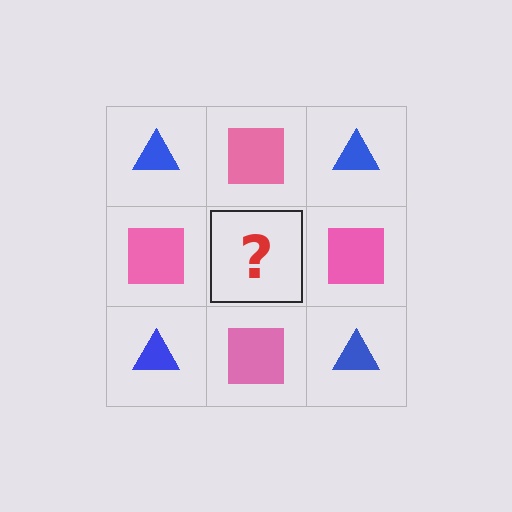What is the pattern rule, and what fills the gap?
The rule is that it alternates blue triangle and pink square in a checkerboard pattern. The gap should be filled with a blue triangle.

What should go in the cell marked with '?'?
The missing cell should contain a blue triangle.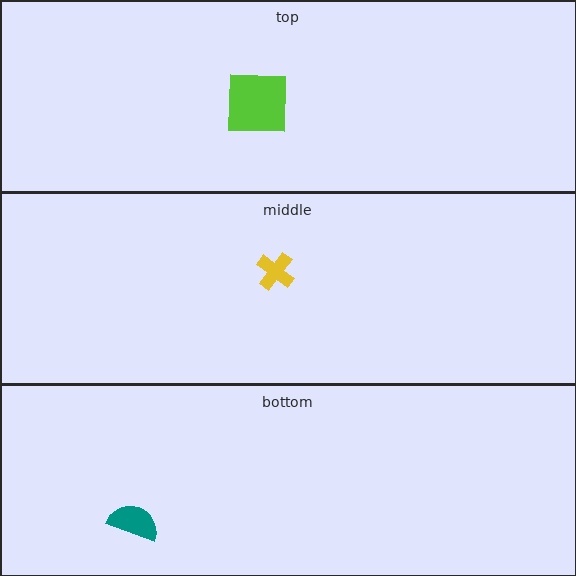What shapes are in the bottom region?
The teal semicircle.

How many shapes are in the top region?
1.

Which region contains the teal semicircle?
The bottom region.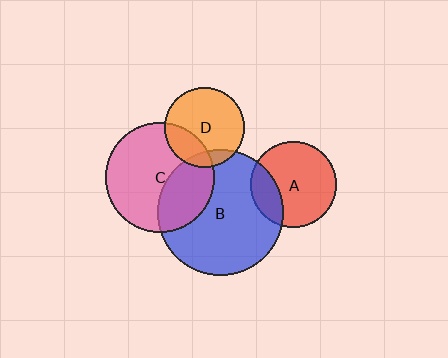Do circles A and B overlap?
Yes.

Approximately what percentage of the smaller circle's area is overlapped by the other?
Approximately 25%.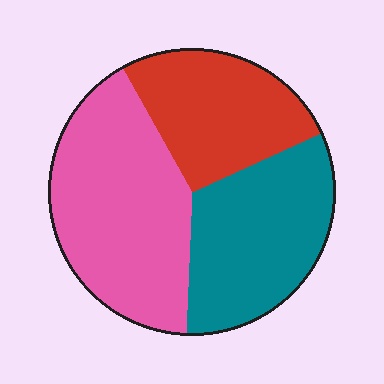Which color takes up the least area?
Red, at roughly 25%.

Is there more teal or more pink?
Pink.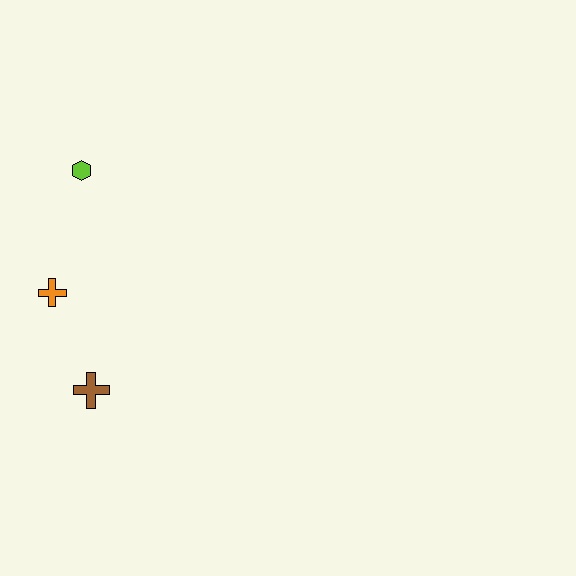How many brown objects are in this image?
There is 1 brown object.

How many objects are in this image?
There are 3 objects.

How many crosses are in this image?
There are 2 crosses.